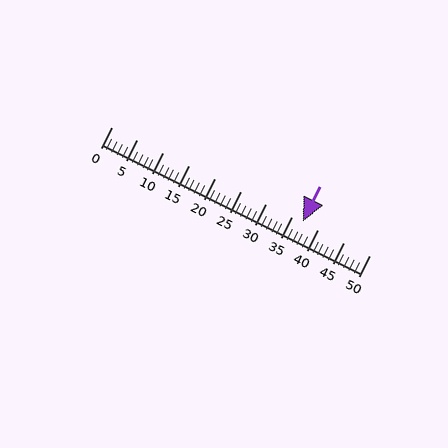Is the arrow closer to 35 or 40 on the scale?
The arrow is closer to 35.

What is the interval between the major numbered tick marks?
The major tick marks are spaced 5 units apart.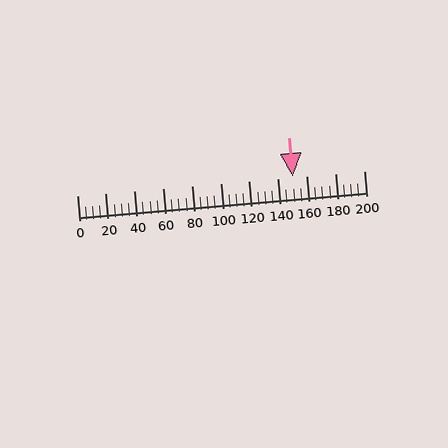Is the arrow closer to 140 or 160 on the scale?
The arrow is closer to 160.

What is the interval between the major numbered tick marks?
The major tick marks are spaced 20 units apart.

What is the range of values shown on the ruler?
The ruler shows values from 0 to 200.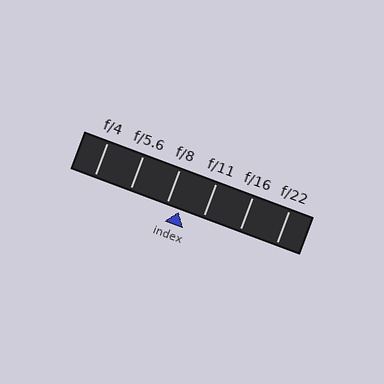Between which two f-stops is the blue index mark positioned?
The index mark is between f/8 and f/11.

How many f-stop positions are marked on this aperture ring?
There are 6 f-stop positions marked.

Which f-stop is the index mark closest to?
The index mark is closest to f/8.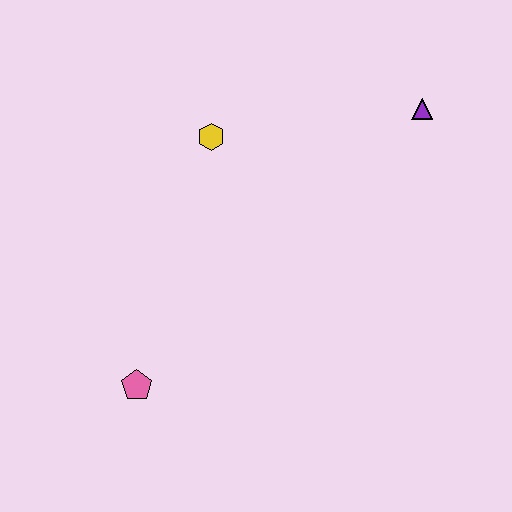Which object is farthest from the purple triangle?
The pink pentagon is farthest from the purple triangle.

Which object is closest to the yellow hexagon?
The purple triangle is closest to the yellow hexagon.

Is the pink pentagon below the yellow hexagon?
Yes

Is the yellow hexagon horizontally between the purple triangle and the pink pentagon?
Yes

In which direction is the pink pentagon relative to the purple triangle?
The pink pentagon is to the left of the purple triangle.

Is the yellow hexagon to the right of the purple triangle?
No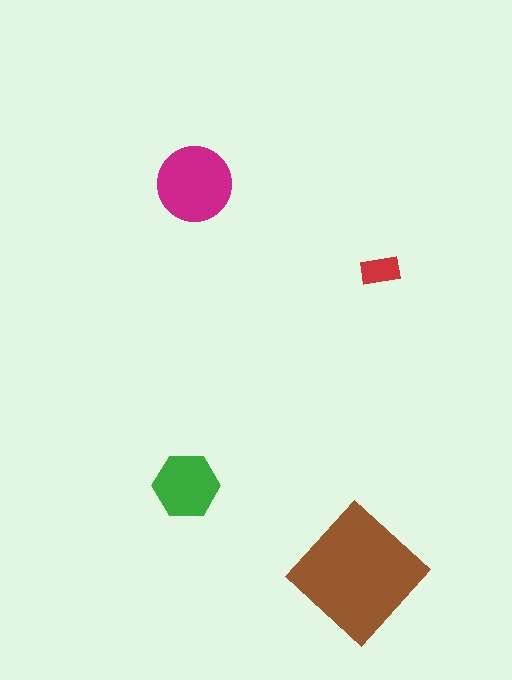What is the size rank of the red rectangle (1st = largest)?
4th.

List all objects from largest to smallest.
The brown diamond, the magenta circle, the green hexagon, the red rectangle.